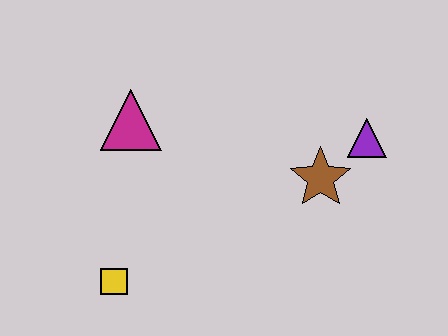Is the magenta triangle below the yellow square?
No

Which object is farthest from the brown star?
The yellow square is farthest from the brown star.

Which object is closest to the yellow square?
The magenta triangle is closest to the yellow square.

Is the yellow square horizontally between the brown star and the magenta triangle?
No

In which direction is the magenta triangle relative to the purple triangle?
The magenta triangle is to the left of the purple triangle.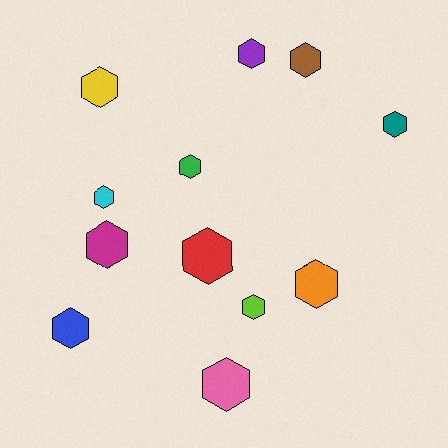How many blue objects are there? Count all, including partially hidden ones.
There is 1 blue object.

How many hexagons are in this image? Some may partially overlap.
There are 12 hexagons.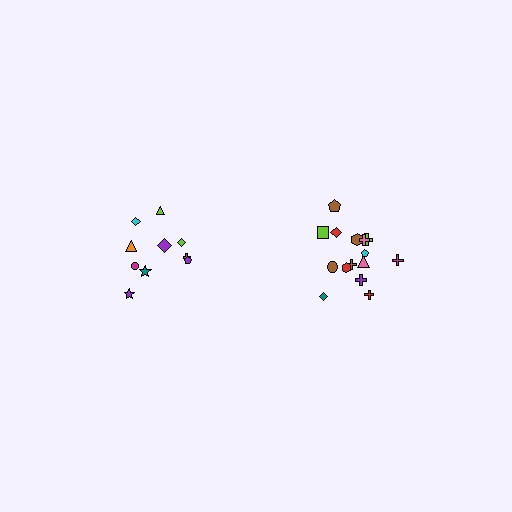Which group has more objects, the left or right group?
The right group.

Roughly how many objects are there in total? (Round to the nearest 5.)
Roughly 25 objects in total.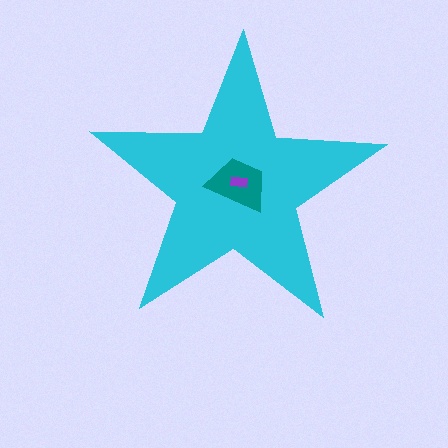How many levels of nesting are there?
3.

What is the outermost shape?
The cyan star.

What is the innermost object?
The purple rectangle.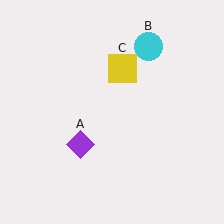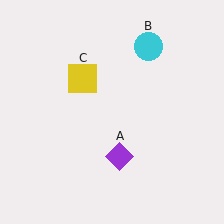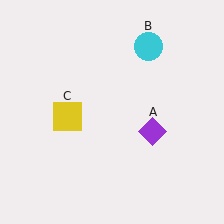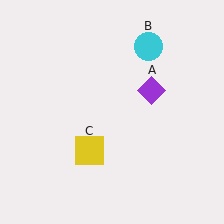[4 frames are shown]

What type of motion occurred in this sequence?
The purple diamond (object A), yellow square (object C) rotated counterclockwise around the center of the scene.